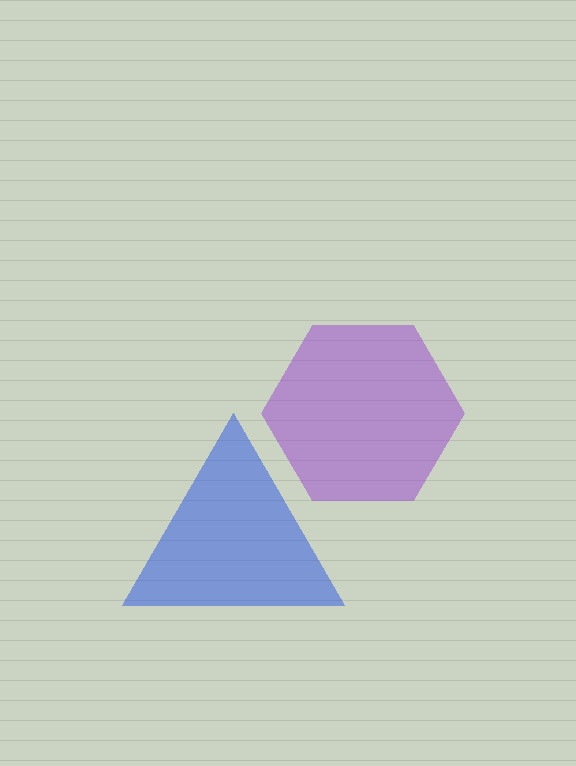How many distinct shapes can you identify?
There are 2 distinct shapes: a purple hexagon, a blue triangle.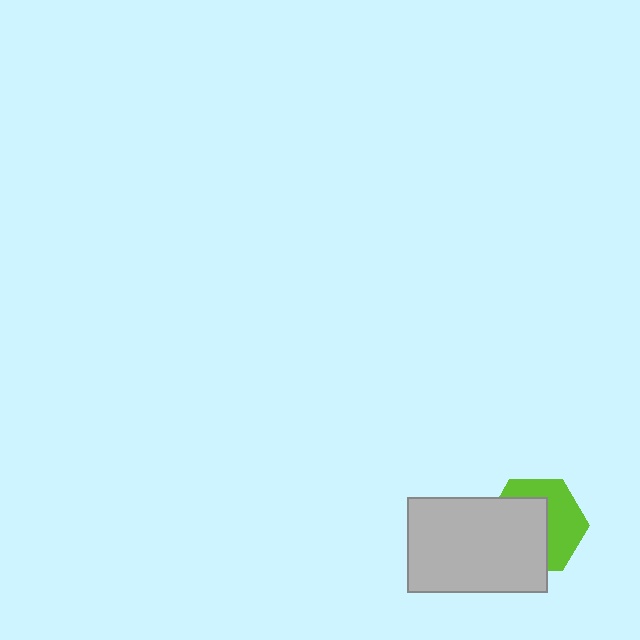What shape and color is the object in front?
The object in front is a light gray rectangle.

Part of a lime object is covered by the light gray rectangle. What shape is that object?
It is a hexagon.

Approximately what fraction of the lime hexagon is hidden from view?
Roughly 53% of the lime hexagon is hidden behind the light gray rectangle.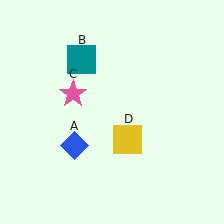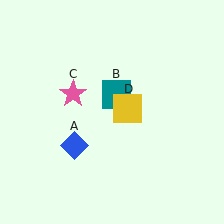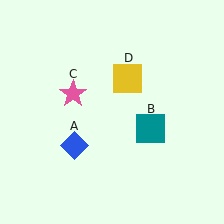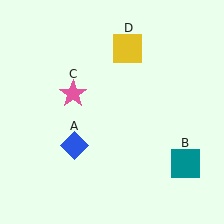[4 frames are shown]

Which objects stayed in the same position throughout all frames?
Blue diamond (object A) and pink star (object C) remained stationary.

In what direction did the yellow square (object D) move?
The yellow square (object D) moved up.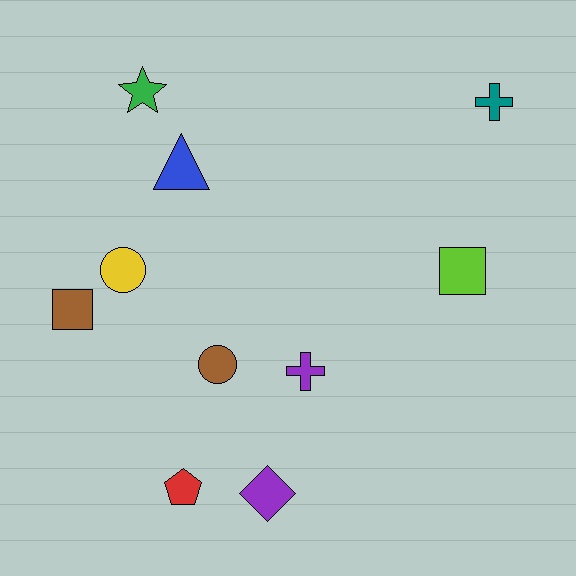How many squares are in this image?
There are 2 squares.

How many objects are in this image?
There are 10 objects.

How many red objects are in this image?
There is 1 red object.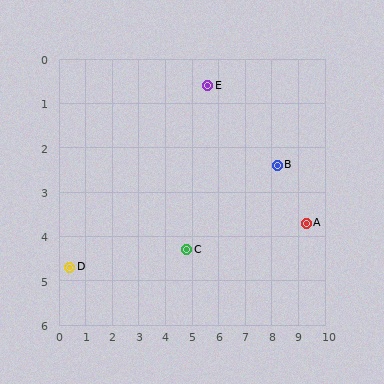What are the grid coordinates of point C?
Point C is at approximately (4.8, 4.3).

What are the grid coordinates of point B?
Point B is at approximately (8.2, 2.4).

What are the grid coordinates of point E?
Point E is at approximately (5.6, 0.6).